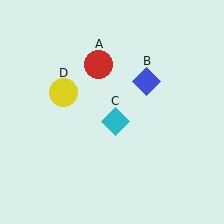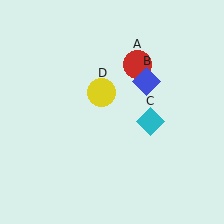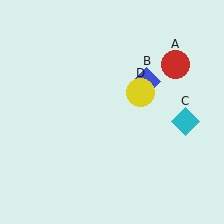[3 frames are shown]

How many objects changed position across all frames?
3 objects changed position: red circle (object A), cyan diamond (object C), yellow circle (object D).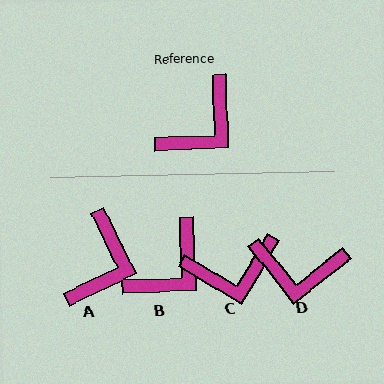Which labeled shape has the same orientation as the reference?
B.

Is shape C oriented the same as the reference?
No, it is off by about 33 degrees.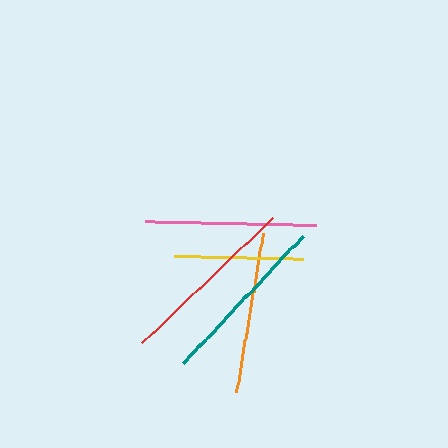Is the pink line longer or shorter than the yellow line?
The pink line is longer than the yellow line.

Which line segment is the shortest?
The yellow line is the shortest at approximately 129 pixels.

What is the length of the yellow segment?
The yellow segment is approximately 129 pixels long.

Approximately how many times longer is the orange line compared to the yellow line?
The orange line is approximately 1.3 times the length of the yellow line.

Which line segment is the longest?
The red line is the longest at approximately 181 pixels.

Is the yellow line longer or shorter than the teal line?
The teal line is longer than the yellow line.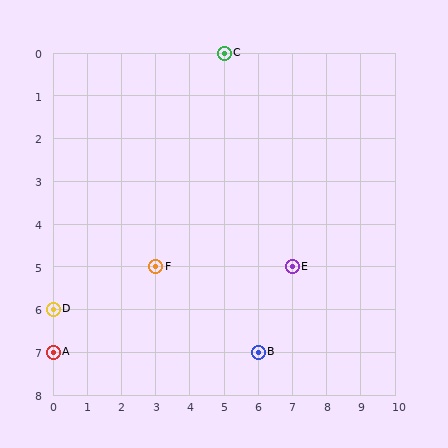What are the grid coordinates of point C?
Point C is at grid coordinates (5, 0).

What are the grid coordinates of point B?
Point B is at grid coordinates (6, 7).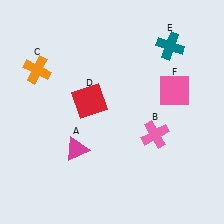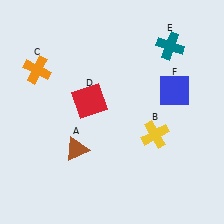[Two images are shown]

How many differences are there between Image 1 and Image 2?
There are 3 differences between the two images.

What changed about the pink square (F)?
In Image 1, F is pink. In Image 2, it changed to blue.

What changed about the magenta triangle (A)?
In Image 1, A is magenta. In Image 2, it changed to brown.